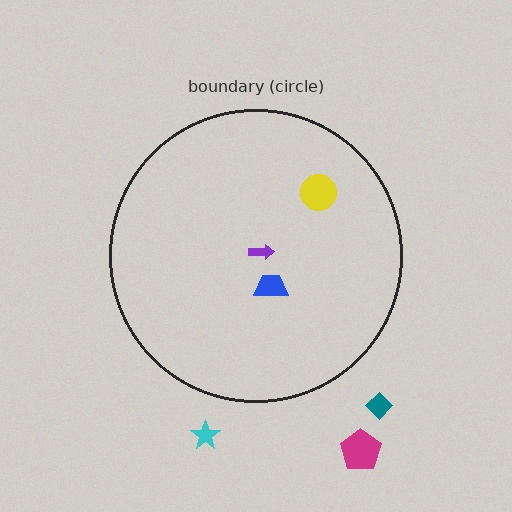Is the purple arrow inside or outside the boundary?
Inside.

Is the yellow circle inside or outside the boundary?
Inside.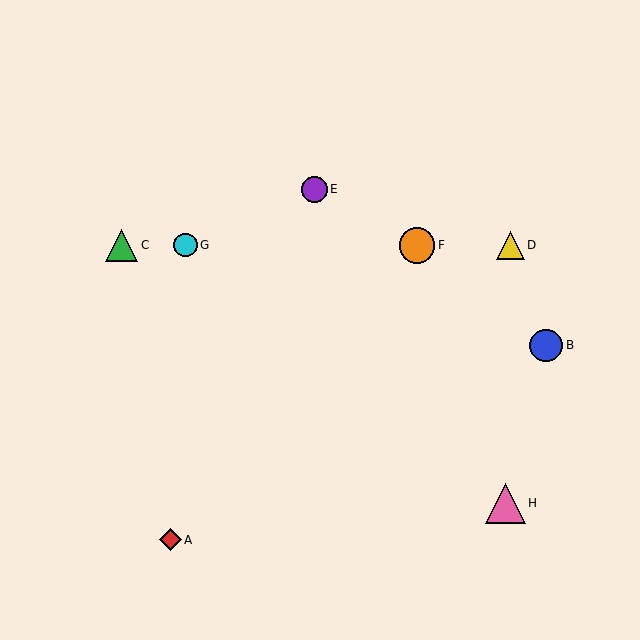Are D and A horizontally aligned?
No, D is at y≈245 and A is at y≈540.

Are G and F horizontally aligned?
Yes, both are at y≈245.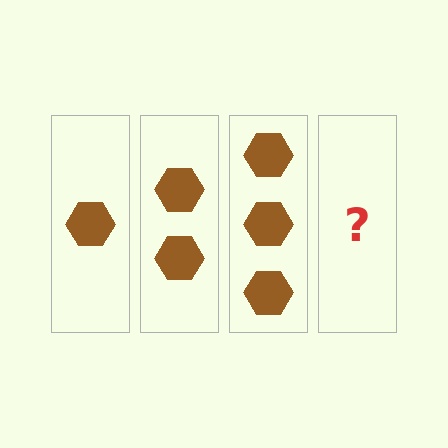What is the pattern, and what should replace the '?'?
The pattern is that each step adds one more hexagon. The '?' should be 4 hexagons.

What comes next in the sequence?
The next element should be 4 hexagons.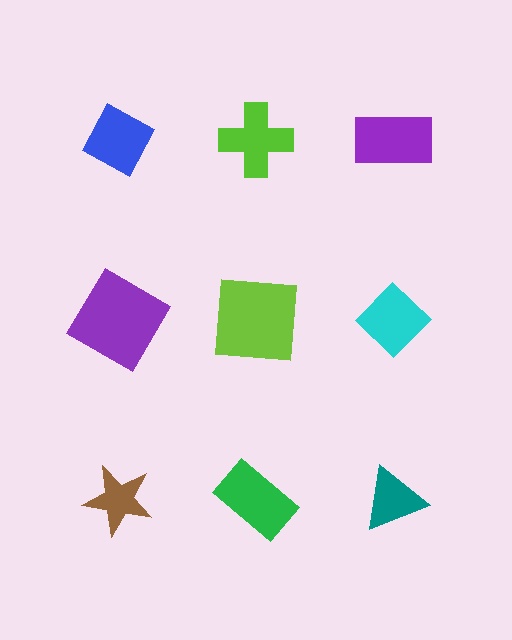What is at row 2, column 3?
A cyan diamond.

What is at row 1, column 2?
A lime cross.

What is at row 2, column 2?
A lime square.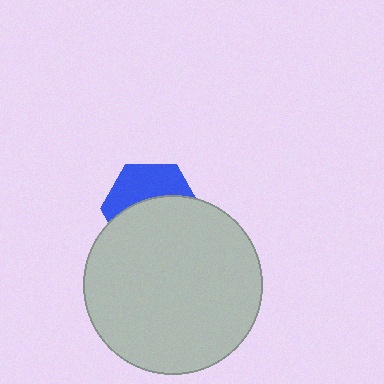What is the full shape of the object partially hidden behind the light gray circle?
The partially hidden object is a blue hexagon.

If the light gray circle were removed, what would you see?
You would see the complete blue hexagon.